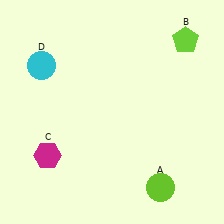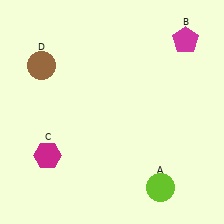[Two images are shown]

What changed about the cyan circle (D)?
In Image 1, D is cyan. In Image 2, it changed to brown.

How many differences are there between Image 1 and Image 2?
There are 2 differences between the two images.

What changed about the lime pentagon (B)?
In Image 1, B is lime. In Image 2, it changed to magenta.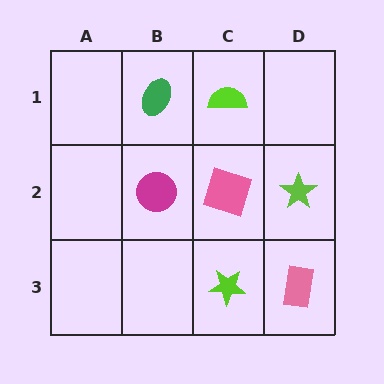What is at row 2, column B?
A magenta circle.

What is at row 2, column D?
A lime star.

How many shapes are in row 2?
3 shapes.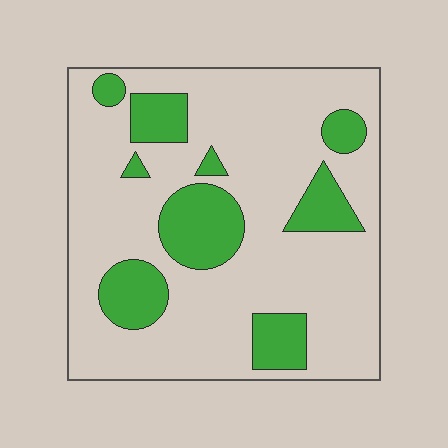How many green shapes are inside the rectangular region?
9.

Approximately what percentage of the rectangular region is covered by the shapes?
Approximately 25%.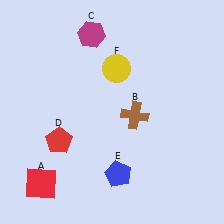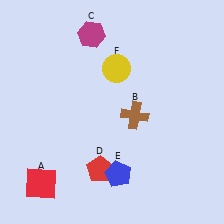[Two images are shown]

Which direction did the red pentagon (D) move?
The red pentagon (D) moved right.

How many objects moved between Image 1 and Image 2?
1 object moved between the two images.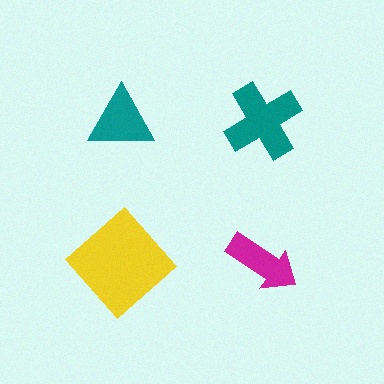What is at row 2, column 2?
A magenta arrow.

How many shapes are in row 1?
2 shapes.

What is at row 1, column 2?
A teal cross.